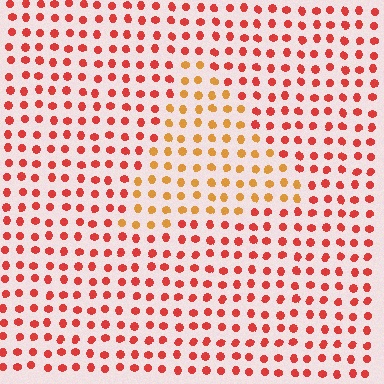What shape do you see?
I see a triangle.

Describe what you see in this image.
The image is filled with small red elements in a uniform arrangement. A triangle-shaped region is visible where the elements are tinted to a slightly different hue, forming a subtle color boundary.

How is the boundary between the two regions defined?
The boundary is defined purely by a slight shift in hue (about 34 degrees). Spacing, size, and orientation are identical on both sides.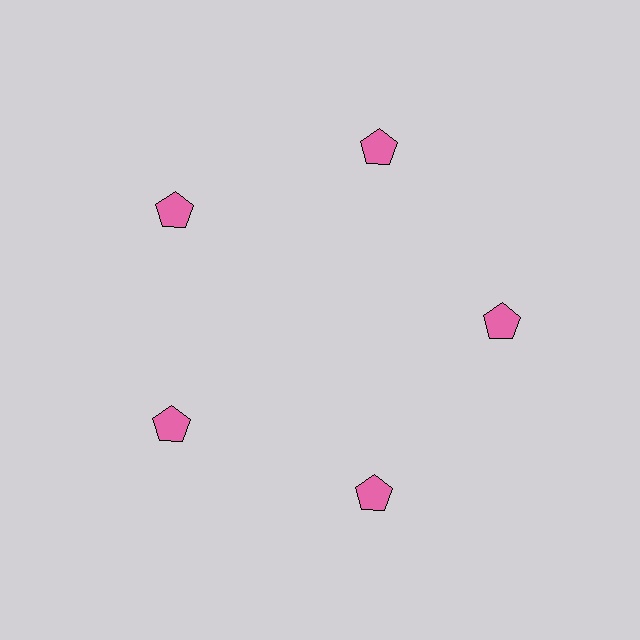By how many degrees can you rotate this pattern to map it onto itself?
The pattern maps onto itself every 72 degrees of rotation.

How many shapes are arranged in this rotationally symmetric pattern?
There are 5 shapes, arranged in 5 groups of 1.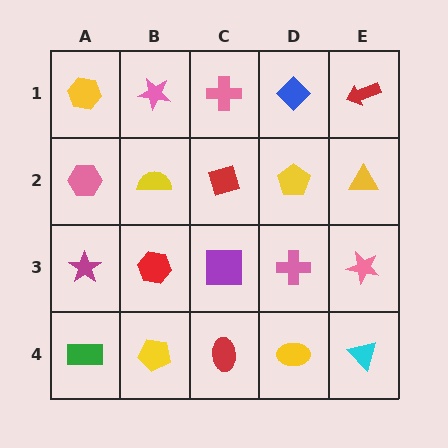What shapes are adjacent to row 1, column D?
A yellow pentagon (row 2, column D), a pink cross (row 1, column C), a red arrow (row 1, column E).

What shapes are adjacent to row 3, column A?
A pink hexagon (row 2, column A), a green rectangle (row 4, column A), a red hexagon (row 3, column B).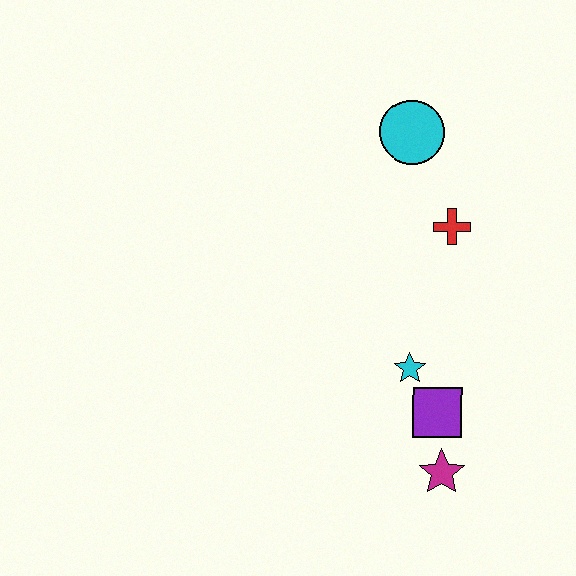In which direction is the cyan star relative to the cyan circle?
The cyan star is below the cyan circle.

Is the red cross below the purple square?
No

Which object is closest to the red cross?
The cyan circle is closest to the red cross.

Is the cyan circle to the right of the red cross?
No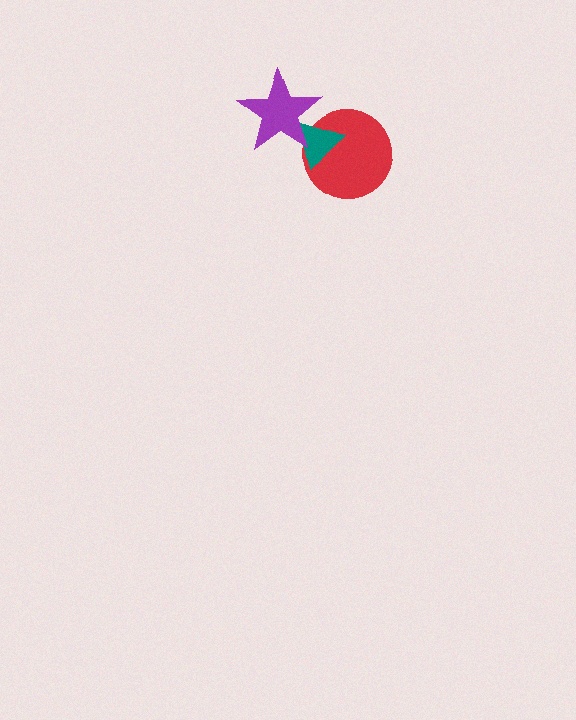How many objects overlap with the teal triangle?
2 objects overlap with the teal triangle.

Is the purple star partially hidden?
No, no other shape covers it.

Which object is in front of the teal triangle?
The purple star is in front of the teal triangle.